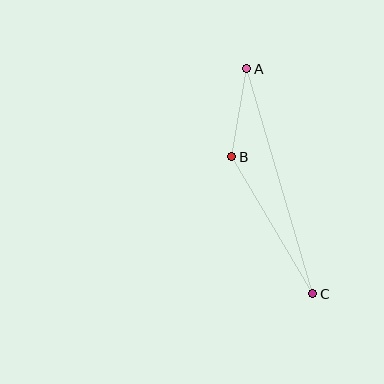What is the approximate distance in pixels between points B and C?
The distance between B and C is approximately 159 pixels.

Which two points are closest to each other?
Points A and B are closest to each other.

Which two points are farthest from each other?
Points A and C are farthest from each other.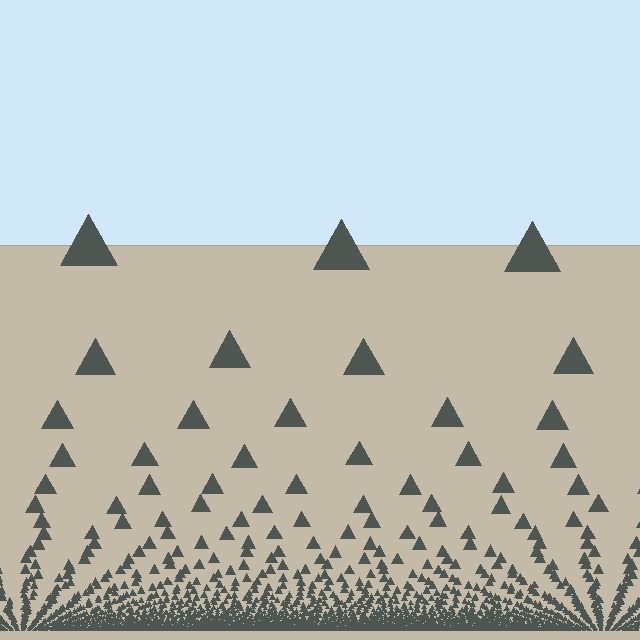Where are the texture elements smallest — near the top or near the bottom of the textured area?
Near the bottom.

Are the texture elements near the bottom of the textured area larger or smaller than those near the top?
Smaller. The gradient is inverted — elements near the bottom are smaller and denser.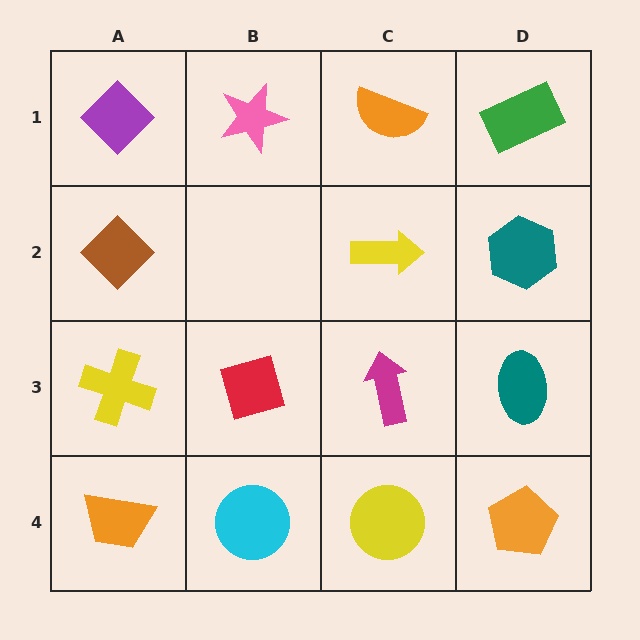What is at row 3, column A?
A yellow cross.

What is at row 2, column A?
A brown diamond.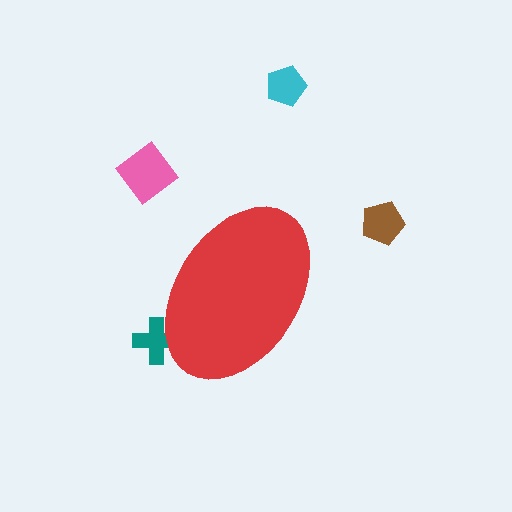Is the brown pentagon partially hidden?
No, the brown pentagon is fully visible.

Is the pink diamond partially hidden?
No, the pink diamond is fully visible.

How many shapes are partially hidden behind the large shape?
1 shape is partially hidden.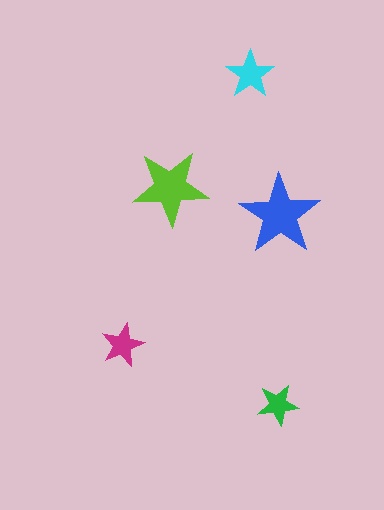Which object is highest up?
The cyan star is topmost.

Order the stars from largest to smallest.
the blue one, the lime one, the cyan one, the magenta one, the green one.